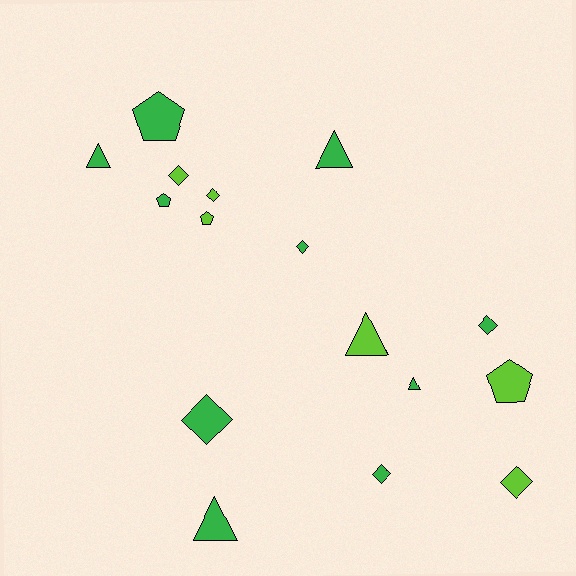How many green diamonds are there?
There are 4 green diamonds.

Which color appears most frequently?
Green, with 10 objects.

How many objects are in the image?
There are 16 objects.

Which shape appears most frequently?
Diamond, with 7 objects.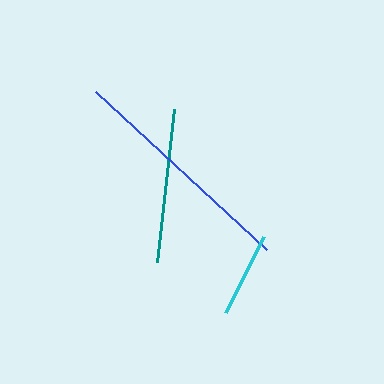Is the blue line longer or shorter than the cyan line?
The blue line is longer than the cyan line.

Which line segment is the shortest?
The cyan line is the shortest at approximately 85 pixels.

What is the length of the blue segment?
The blue segment is approximately 233 pixels long.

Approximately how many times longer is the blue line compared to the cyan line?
The blue line is approximately 2.7 times the length of the cyan line.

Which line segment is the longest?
The blue line is the longest at approximately 233 pixels.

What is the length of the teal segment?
The teal segment is approximately 154 pixels long.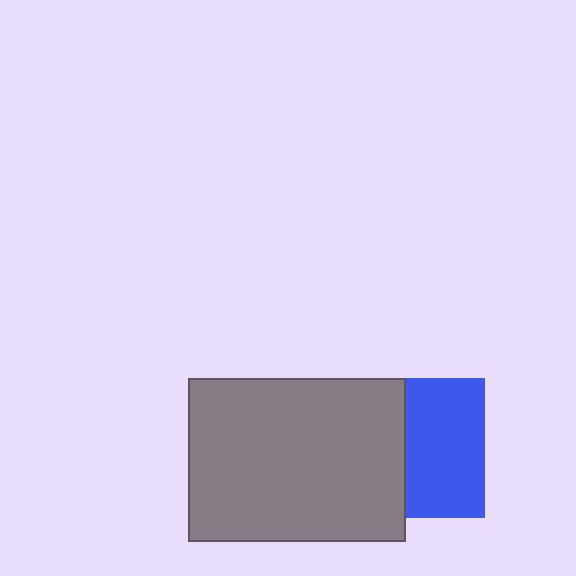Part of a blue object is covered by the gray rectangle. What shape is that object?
It is a square.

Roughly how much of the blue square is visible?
About half of it is visible (roughly 56%).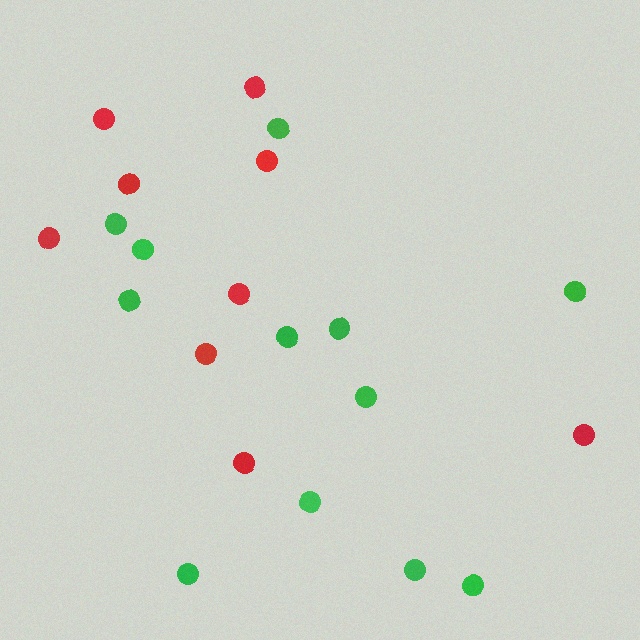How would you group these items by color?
There are 2 groups: one group of green circles (12) and one group of red circles (9).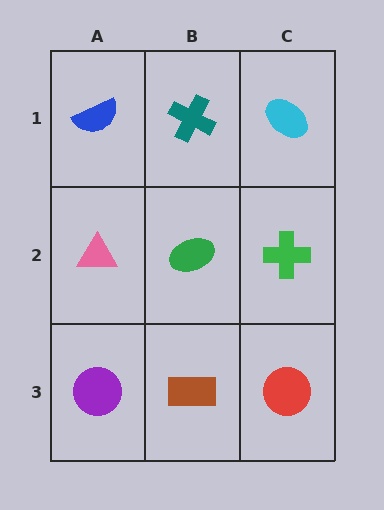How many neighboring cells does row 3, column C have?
2.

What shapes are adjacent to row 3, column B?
A green ellipse (row 2, column B), a purple circle (row 3, column A), a red circle (row 3, column C).